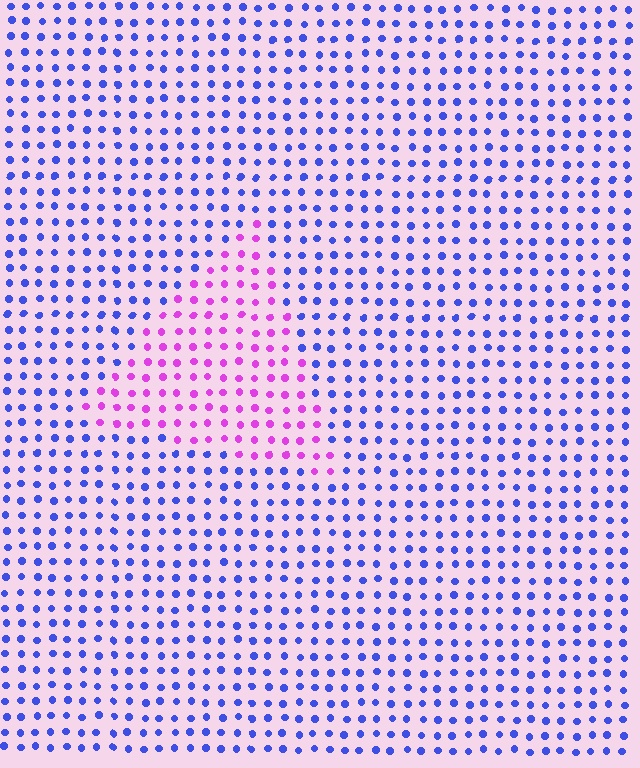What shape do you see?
I see a triangle.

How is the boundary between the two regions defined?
The boundary is defined purely by a slight shift in hue (about 64 degrees). Spacing, size, and orientation are identical on both sides.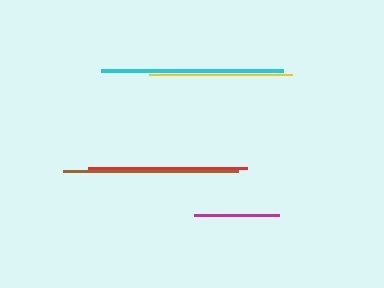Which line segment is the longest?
The cyan line is the longest at approximately 182 pixels.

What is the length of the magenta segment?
The magenta segment is approximately 85 pixels long.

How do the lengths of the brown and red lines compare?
The brown and red lines are approximately the same length.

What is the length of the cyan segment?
The cyan segment is approximately 182 pixels long.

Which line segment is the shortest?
The magenta line is the shortest at approximately 85 pixels.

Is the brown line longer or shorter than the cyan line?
The cyan line is longer than the brown line.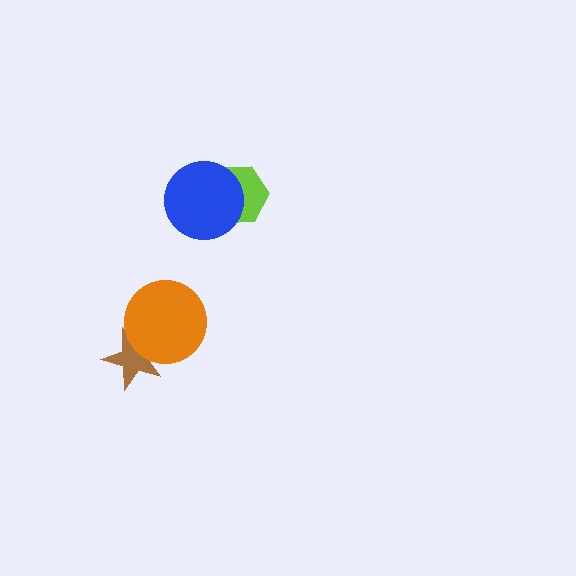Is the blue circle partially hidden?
No, no other shape covers it.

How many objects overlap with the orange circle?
1 object overlaps with the orange circle.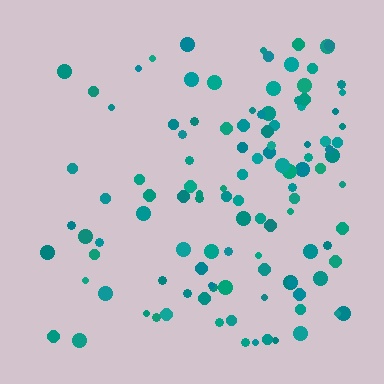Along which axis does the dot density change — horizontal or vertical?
Horizontal.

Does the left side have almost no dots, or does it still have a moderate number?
Still a moderate number, just noticeably fewer than the right.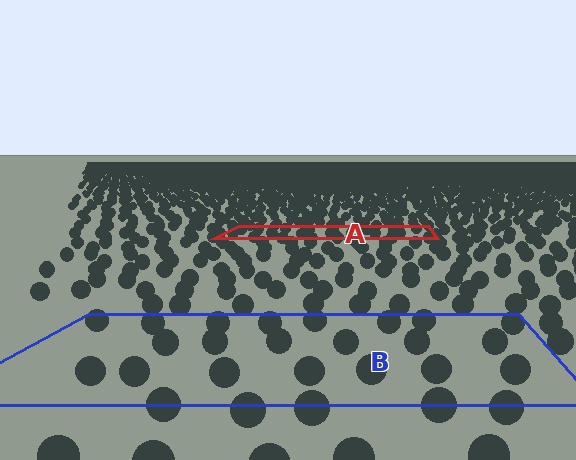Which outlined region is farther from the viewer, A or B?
Region A is farther from the viewer — the texture elements inside it appear smaller and more densely packed.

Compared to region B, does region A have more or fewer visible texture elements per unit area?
Region A has more texture elements per unit area — they are packed more densely because it is farther away.